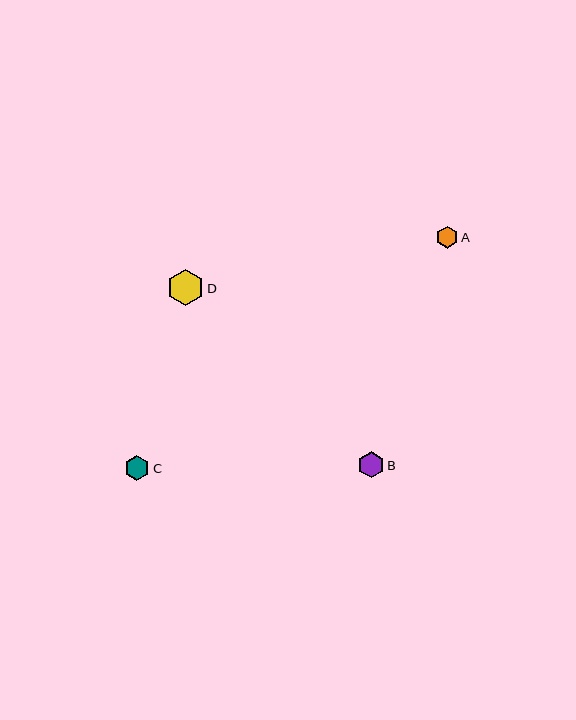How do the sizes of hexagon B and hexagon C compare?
Hexagon B and hexagon C are approximately the same size.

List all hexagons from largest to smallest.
From largest to smallest: D, B, C, A.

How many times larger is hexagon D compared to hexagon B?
Hexagon D is approximately 1.4 times the size of hexagon B.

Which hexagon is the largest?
Hexagon D is the largest with a size of approximately 37 pixels.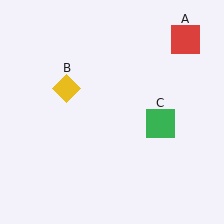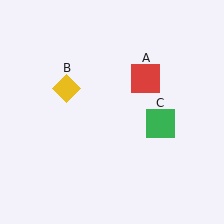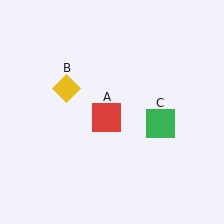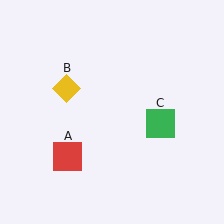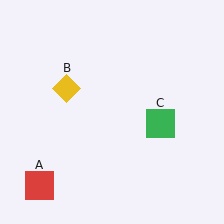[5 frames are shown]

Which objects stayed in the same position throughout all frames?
Yellow diamond (object B) and green square (object C) remained stationary.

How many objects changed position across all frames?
1 object changed position: red square (object A).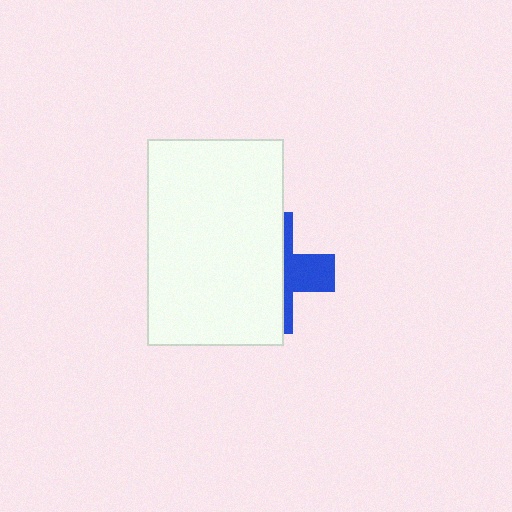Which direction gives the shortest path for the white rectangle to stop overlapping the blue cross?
Moving left gives the shortest separation.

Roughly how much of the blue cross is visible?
A small part of it is visible (roughly 36%).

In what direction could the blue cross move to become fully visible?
The blue cross could move right. That would shift it out from behind the white rectangle entirely.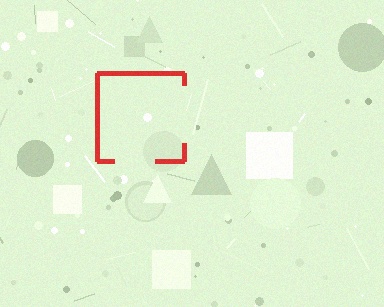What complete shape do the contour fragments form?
The contour fragments form a square.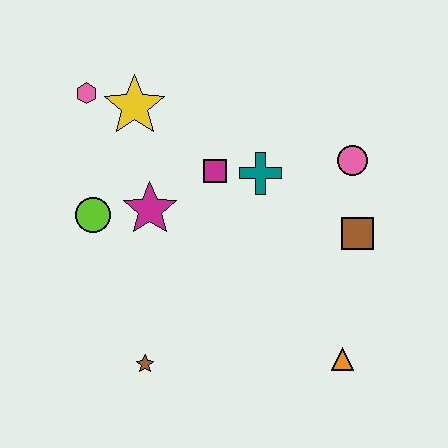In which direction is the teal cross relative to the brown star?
The teal cross is above the brown star.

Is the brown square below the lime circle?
Yes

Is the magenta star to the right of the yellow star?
Yes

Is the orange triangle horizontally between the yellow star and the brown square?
Yes